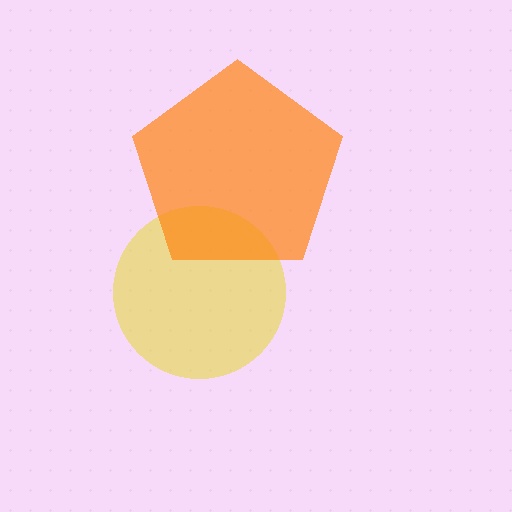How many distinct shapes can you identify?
There are 2 distinct shapes: a yellow circle, an orange pentagon.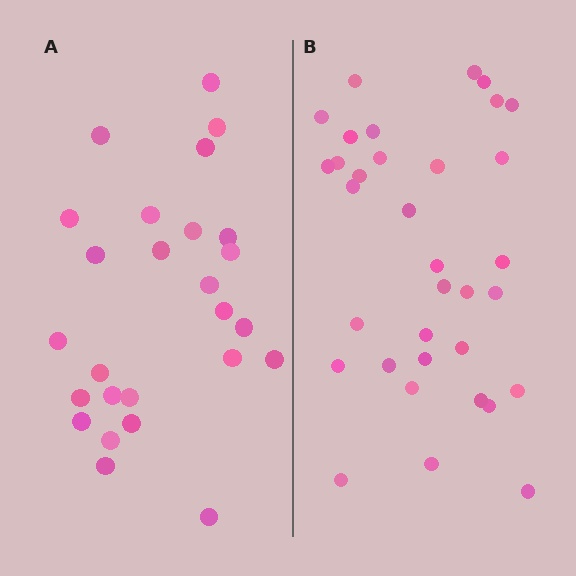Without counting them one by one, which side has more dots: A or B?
Region B (the right region) has more dots.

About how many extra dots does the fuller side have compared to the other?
Region B has roughly 8 or so more dots than region A.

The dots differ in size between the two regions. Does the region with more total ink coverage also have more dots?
No. Region A has more total ink coverage because its dots are larger, but region B actually contains more individual dots. Total area can be misleading — the number of items is what matters here.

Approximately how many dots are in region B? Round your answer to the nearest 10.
About 30 dots. (The exact count is 34, which rounds to 30.)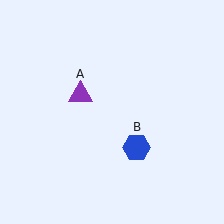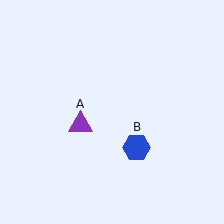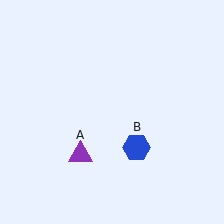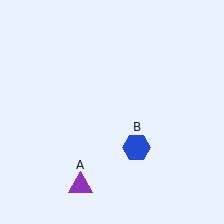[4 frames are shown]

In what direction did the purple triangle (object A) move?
The purple triangle (object A) moved down.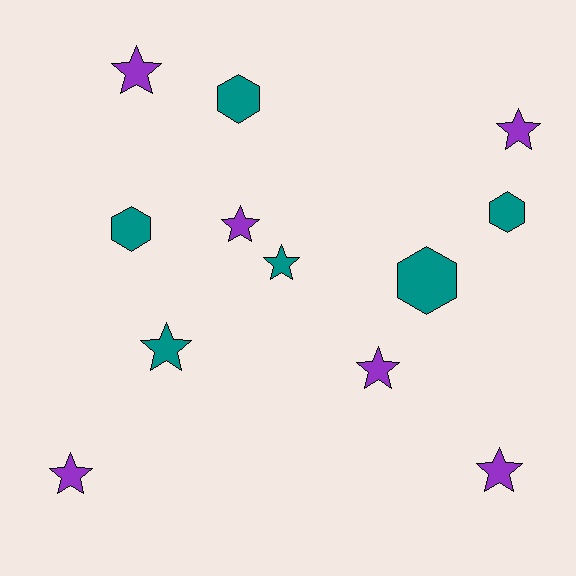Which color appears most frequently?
Purple, with 6 objects.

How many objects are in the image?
There are 12 objects.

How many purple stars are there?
There are 6 purple stars.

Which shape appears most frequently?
Star, with 8 objects.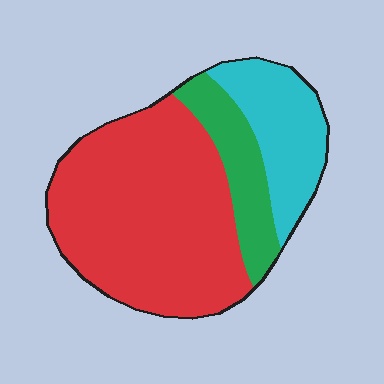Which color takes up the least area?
Green, at roughly 15%.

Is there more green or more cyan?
Cyan.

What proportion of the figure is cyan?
Cyan covers 21% of the figure.